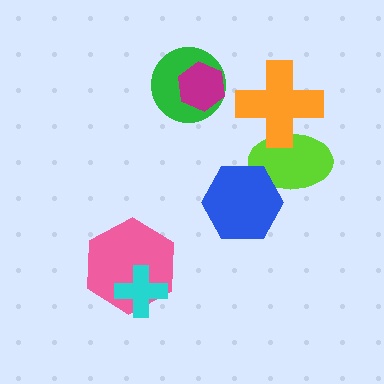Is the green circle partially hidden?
Yes, it is partially covered by another shape.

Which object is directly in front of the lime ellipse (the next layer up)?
The orange cross is directly in front of the lime ellipse.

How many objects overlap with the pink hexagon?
1 object overlaps with the pink hexagon.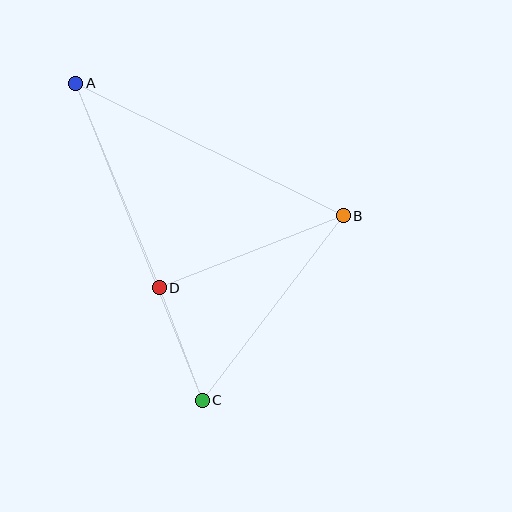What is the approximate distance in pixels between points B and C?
The distance between B and C is approximately 232 pixels.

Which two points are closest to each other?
Points C and D are closest to each other.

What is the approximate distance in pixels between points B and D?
The distance between B and D is approximately 198 pixels.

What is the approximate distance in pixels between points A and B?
The distance between A and B is approximately 299 pixels.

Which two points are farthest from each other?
Points A and C are farthest from each other.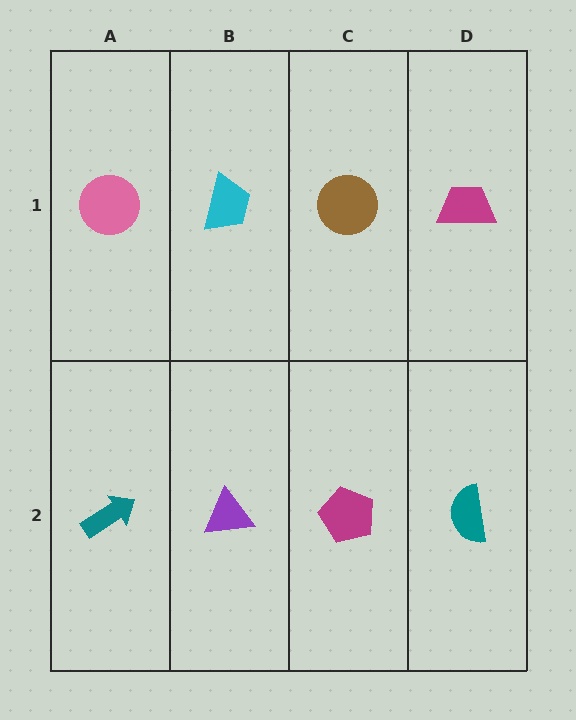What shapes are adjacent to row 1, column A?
A teal arrow (row 2, column A), a cyan trapezoid (row 1, column B).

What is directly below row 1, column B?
A purple triangle.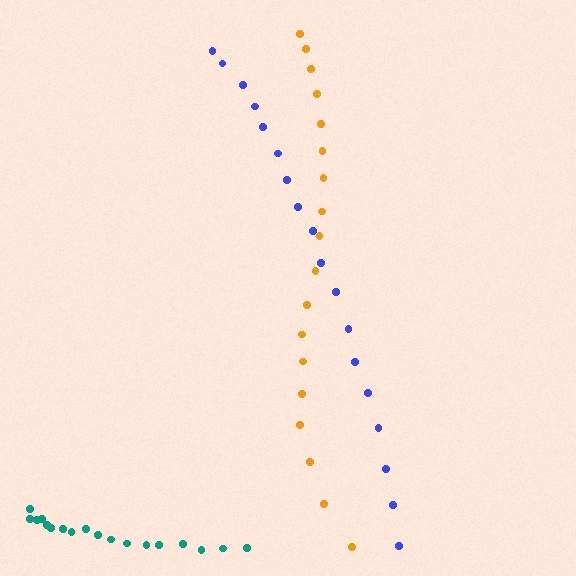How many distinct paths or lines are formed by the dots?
There are 3 distinct paths.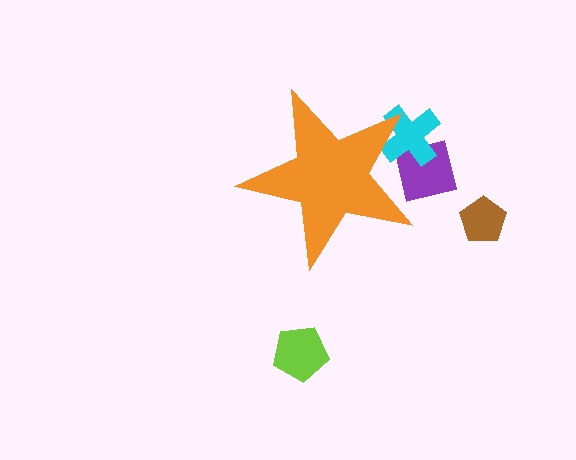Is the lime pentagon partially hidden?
No, the lime pentagon is fully visible.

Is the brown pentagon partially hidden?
No, the brown pentagon is fully visible.